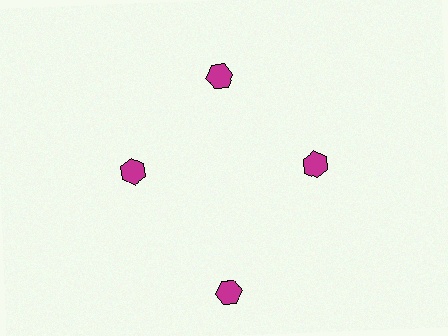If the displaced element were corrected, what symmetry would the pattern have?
It would have 4-fold rotational symmetry — the pattern would map onto itself every 90 degrees.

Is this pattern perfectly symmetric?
No. The 4 magenta hexagons are arranged in a ring, but one element near the 6 o'clock position is pushed outward from the center, breaking the 4-fold rotational symmetry.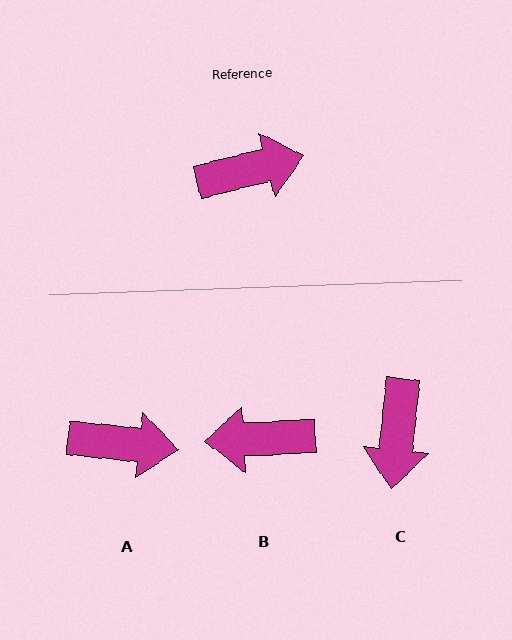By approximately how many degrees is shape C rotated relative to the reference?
Approximately 110 degrees clockwise.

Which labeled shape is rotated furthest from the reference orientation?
B, about 169 degrees away.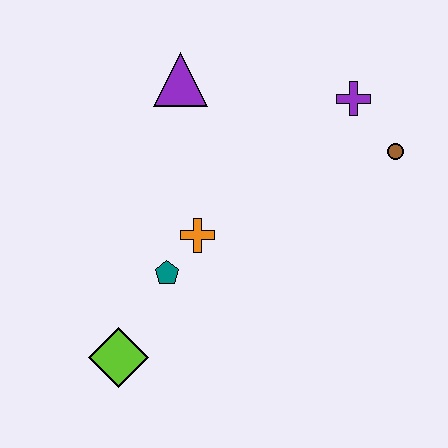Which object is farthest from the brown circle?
The lime diamond is farthest from the brown circle.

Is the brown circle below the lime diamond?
No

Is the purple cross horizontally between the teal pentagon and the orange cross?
No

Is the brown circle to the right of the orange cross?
Yes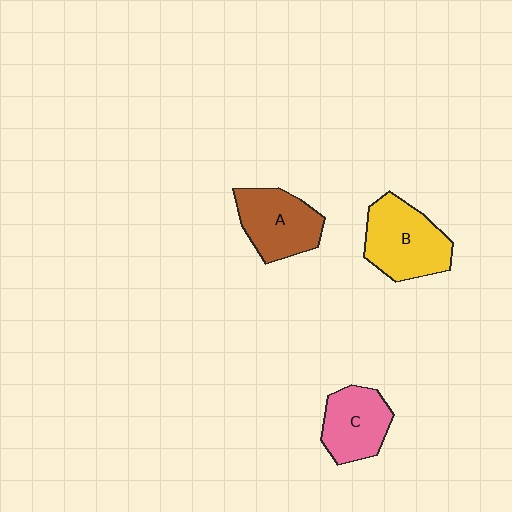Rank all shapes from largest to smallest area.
From largest to smallest: B (yellow), A (brown), C (pink).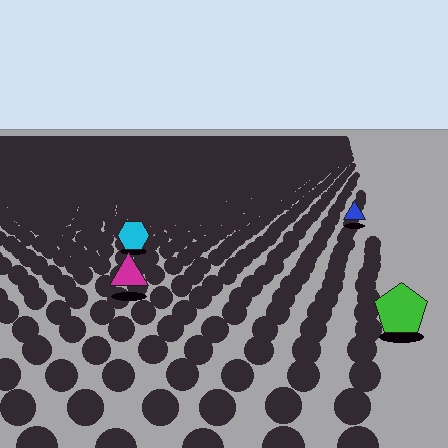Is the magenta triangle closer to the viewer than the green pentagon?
No. The green pentagon is closer — you can tell from the texture gradient: the ground texture is coarser near it.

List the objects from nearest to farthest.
From nearest to farthest: the green pentagon, the magenta triangle, the cyan hexagon, the blue triangle.